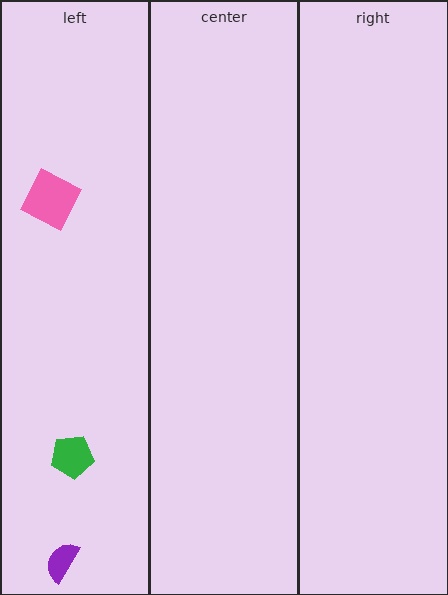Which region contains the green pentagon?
The left region.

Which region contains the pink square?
The left region.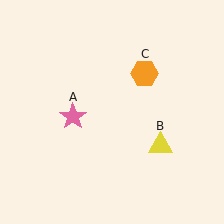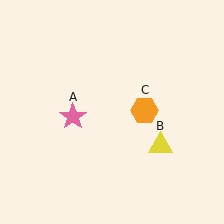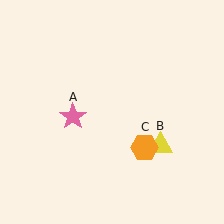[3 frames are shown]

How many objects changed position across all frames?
1 object changed position: orange hexagon (object C).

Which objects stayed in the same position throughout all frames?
Pink star (object A) and yellow triangle (object B) remained stationary.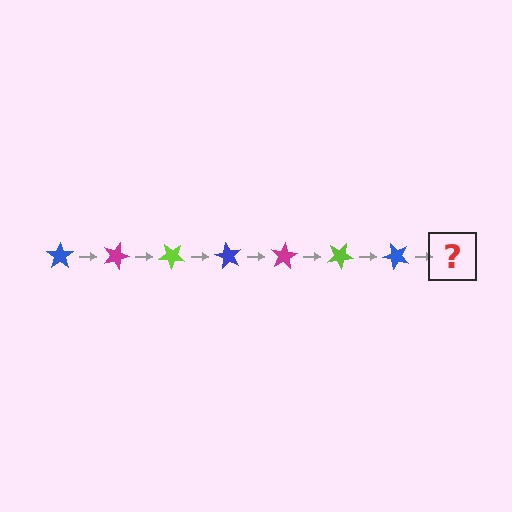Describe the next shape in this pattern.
It should be a magenta star, rotated 140 degrees from the start.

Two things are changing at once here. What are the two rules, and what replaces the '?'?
The two rules are that it rotates 20 degrees each step and the color cycles through blue, magenta, and lime. The '?' should be a magenta star, rotated 140 degrees from the start.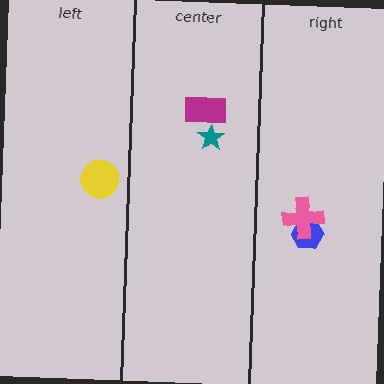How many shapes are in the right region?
2.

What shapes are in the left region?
The yellow circle.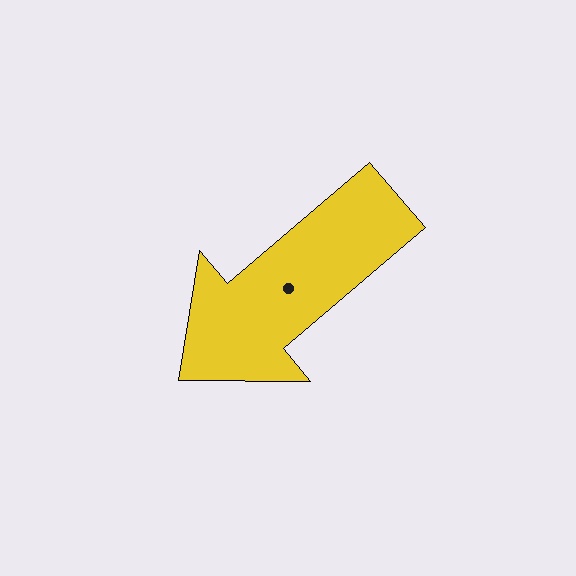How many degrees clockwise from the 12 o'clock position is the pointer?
Approximately 230 degrees.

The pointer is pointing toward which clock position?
Roughly 8 o'clock.